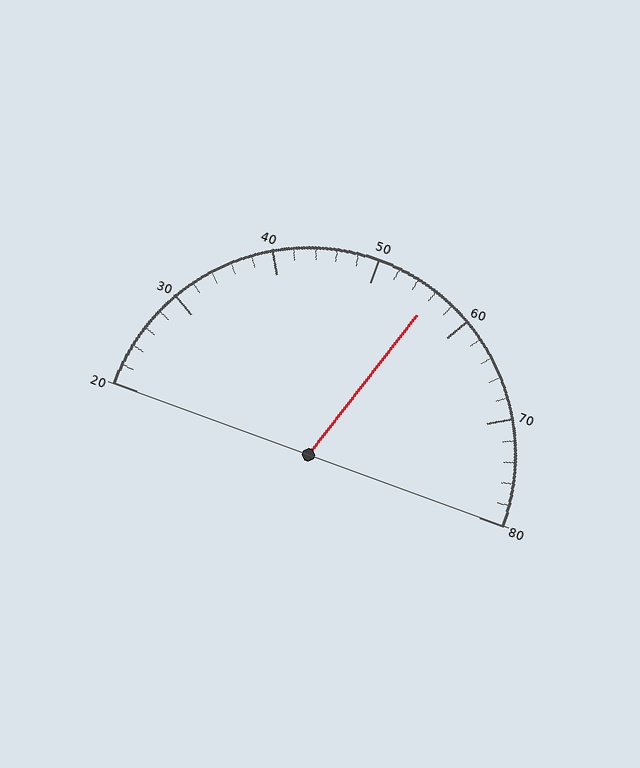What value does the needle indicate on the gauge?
The needle indicates approximately 56.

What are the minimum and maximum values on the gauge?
The gauge ranges from 20 to 80.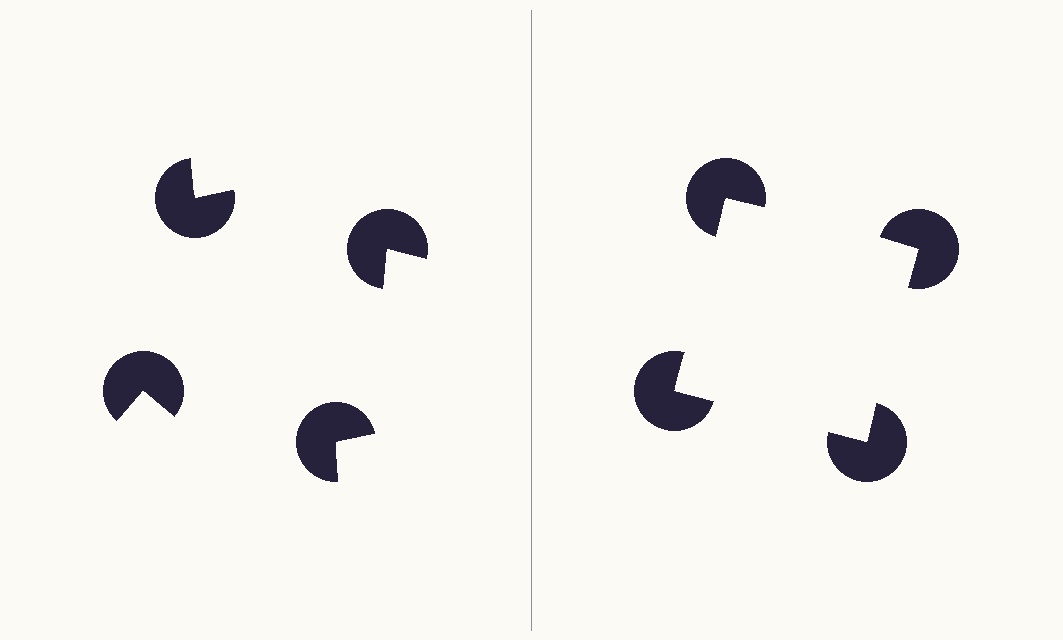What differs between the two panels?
The pac-man discs are positioned identically on both sides; only the wedge orientations differ. On the right they align to a square; on the left they are misaligned.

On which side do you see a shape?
An illusory square appears on the right side. On the left side the wedge cuts are rotated, so no coherent shape forms.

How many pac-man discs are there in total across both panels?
8 — 4 on each side.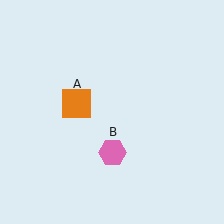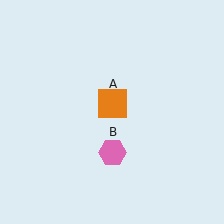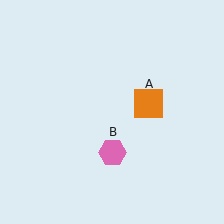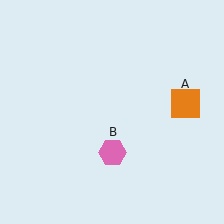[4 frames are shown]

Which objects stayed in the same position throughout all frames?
Pink hexagon (object B) remained stationary.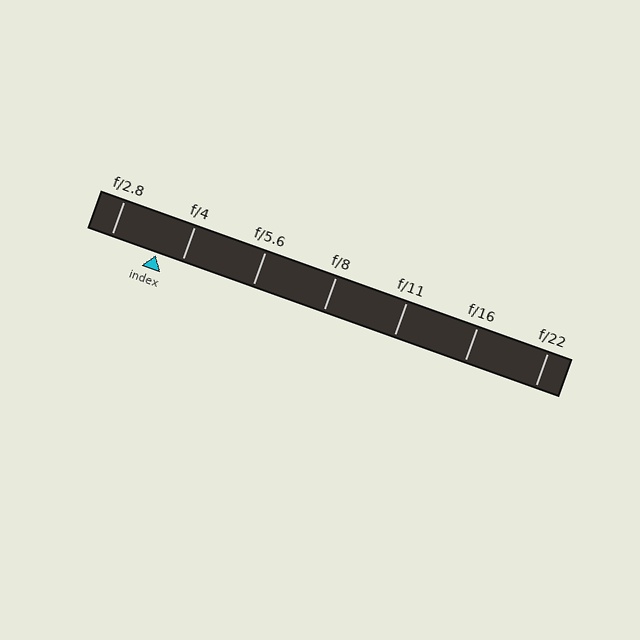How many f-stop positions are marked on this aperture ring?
There are 7 f-stop positions marked.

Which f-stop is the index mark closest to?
The index mark is closest to f/4.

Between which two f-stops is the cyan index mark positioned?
The index mark is between f/2.8 and f/4.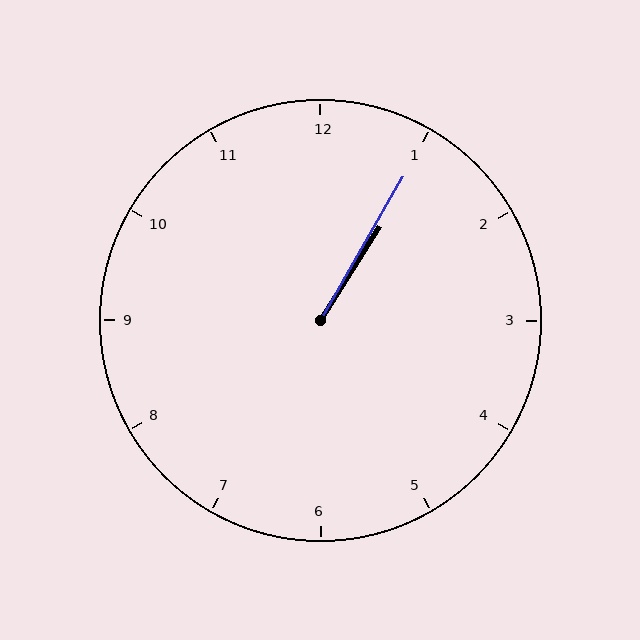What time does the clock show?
1:05.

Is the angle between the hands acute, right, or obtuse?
It is acute.